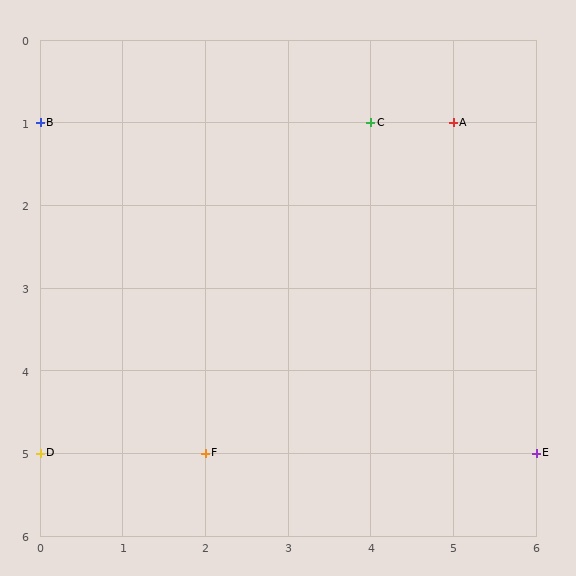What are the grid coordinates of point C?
Point C is at grid coordinates (4, 1).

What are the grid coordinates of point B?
Point B is at grid coordinates (0, 1).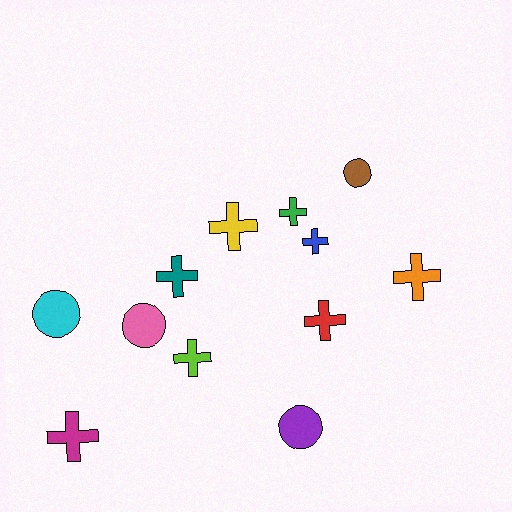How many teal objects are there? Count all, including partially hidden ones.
There is 1 teal object.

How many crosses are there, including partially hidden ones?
There are 8 crosses.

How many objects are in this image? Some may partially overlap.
There are 12 objects.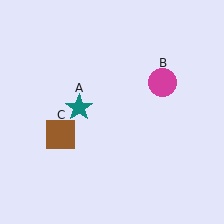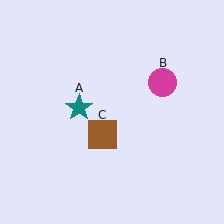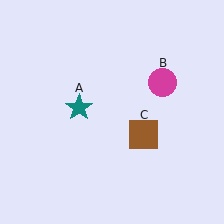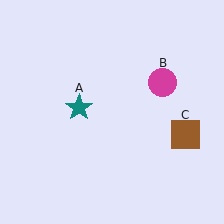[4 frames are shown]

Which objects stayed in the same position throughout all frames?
Teal star (object A) and magenta circle (object B) remained stationary.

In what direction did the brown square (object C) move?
The brown square (object C) moved right.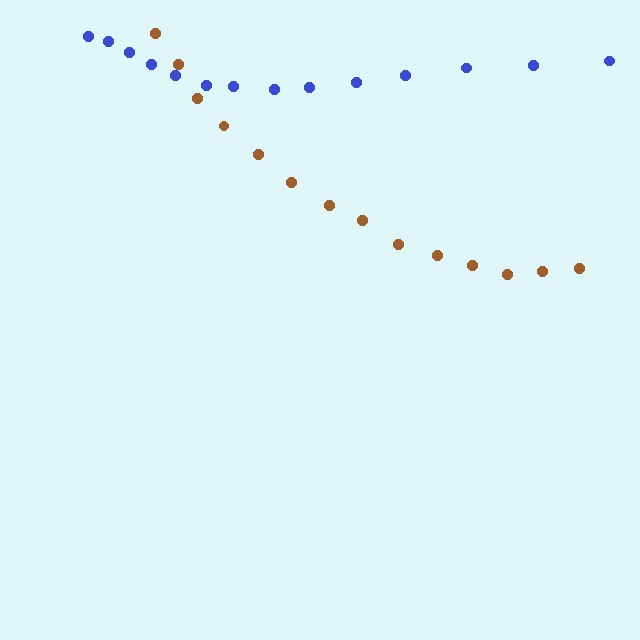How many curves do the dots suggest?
There are 2 distinct paths.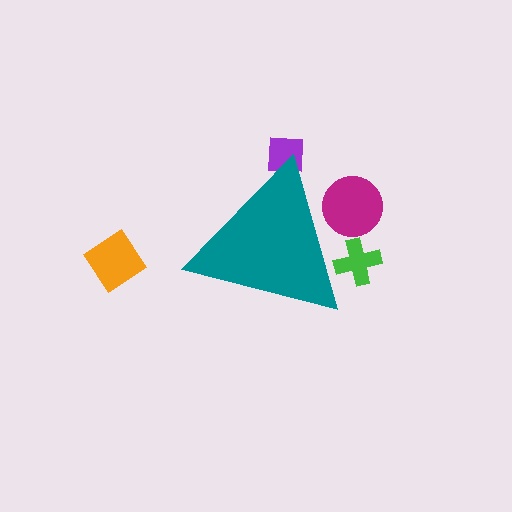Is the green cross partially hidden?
Yes, the green cross is partially hidden behind the teal triangle.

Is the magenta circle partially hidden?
Yes, the magenta circle is partially hidden behind the teal triangle.